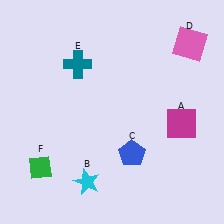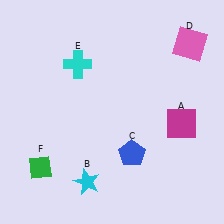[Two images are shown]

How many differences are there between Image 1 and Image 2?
There is 1 difference between the two images.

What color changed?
The cross (E) changed from teal in Image 1 to cyan in Image 2.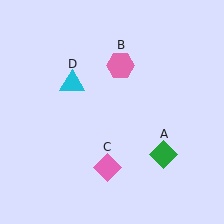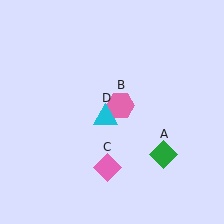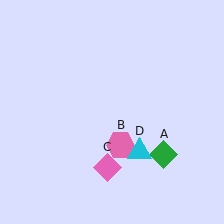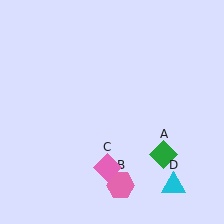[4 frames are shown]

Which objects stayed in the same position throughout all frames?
Green diamond (object A) and pink diamond (object C) remained stationary.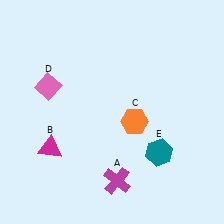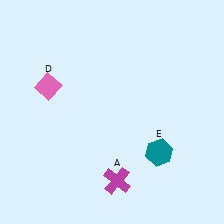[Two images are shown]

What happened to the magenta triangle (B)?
The magenta triangle (B) was removed in Image 2. It was in the bottom-left area of Image 1.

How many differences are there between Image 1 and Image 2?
There are 2 differences between the two images.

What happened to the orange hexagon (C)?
The orange hexagon (C) was removed in Image 2. It was in the bottom-right area of Image 1.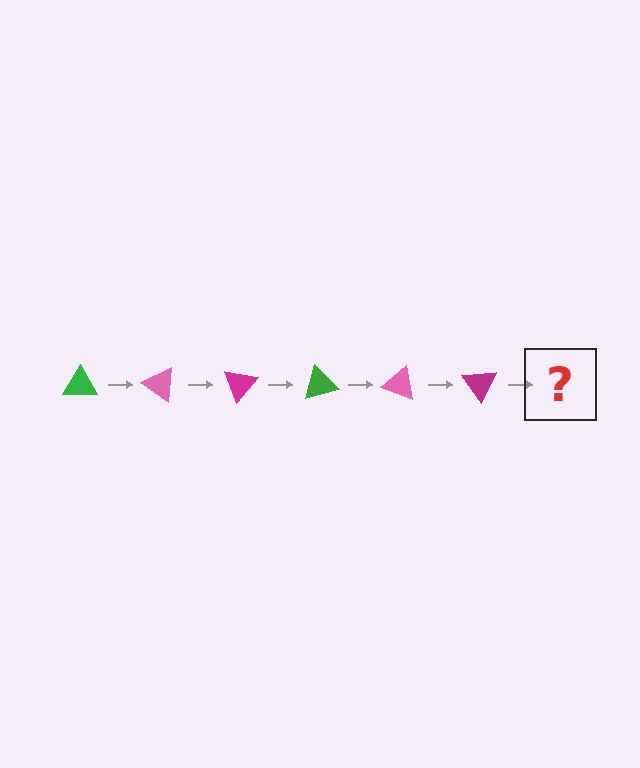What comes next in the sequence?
The next element should be a green triangle, rotated 210 degrees from the start.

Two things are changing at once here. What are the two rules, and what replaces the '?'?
The two rules are that it rotates 35 degrees each step and the color cycles through green, pink, and magenta. The '?' should be a green triangle, rotated 210 degrees from the start.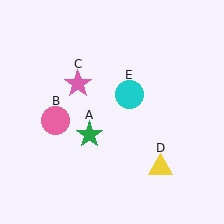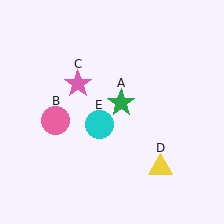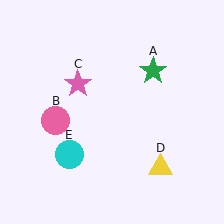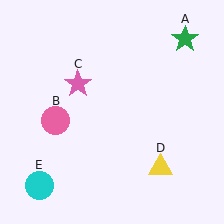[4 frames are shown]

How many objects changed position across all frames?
2 objects changed position: green star (object A), cyan circle (object E).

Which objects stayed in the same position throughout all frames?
Pink circle (object B) and pink star (object C) and yellow triangle (object D) remained stationary.